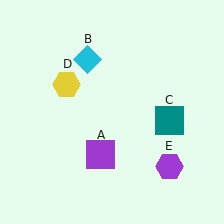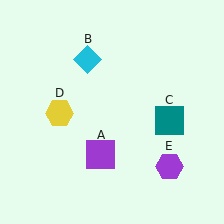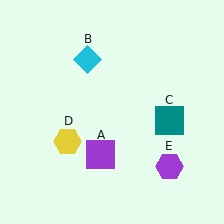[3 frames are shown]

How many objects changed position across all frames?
1 object changed position: yellow hexagon (object D).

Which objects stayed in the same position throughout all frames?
Purple square (object A) and cyan diamond (object B) and teal square (object C) and purple hexagon (object E) remained stationary.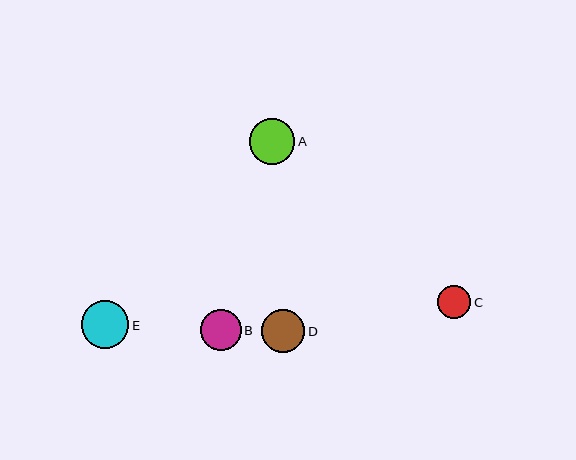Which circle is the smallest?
Circle C is the smallest with a size of approximately 33 pixels.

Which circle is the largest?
Circle E is the largest with a size of approximately 47 pixels.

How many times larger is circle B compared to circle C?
Circle B is approximately 1.2 times the size of circle C.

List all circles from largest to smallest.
From largest to smallest: E, A, D, B, C.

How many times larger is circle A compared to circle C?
Circle A is approximately 1.4 times the size of circle C.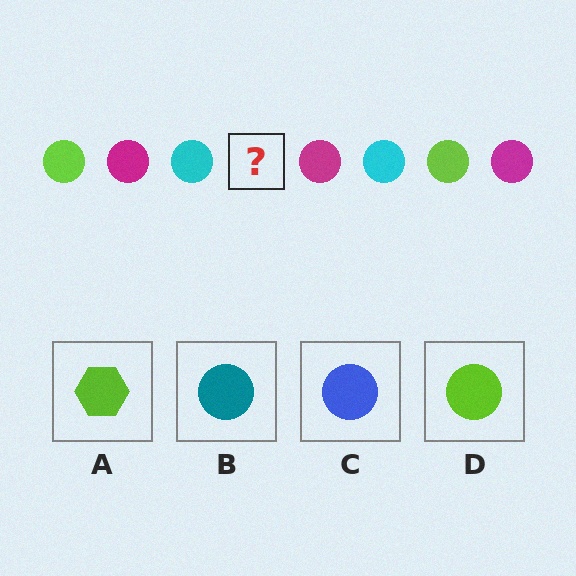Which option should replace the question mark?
Option D.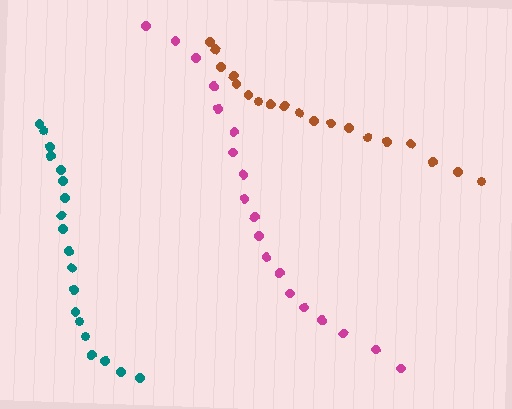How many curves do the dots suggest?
There are 3 distinct paths.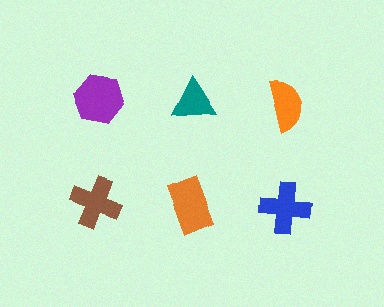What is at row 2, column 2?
An orange rectangle.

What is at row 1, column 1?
A purple hexagon.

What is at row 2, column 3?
A blue cross.